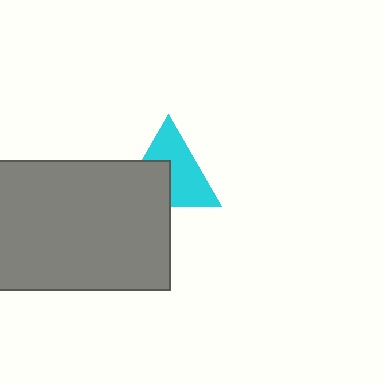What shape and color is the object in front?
The object in front is a gray rectangle.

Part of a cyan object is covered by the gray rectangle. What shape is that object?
It is a triangle.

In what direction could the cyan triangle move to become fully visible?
The cyan triangle could move toward the upper-right. That would shift it out from behind the gray rectangle entirely.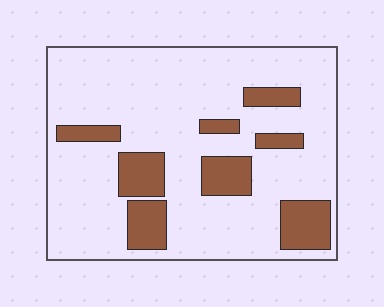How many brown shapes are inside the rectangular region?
8.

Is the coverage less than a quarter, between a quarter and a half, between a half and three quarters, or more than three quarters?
Less than a quarter.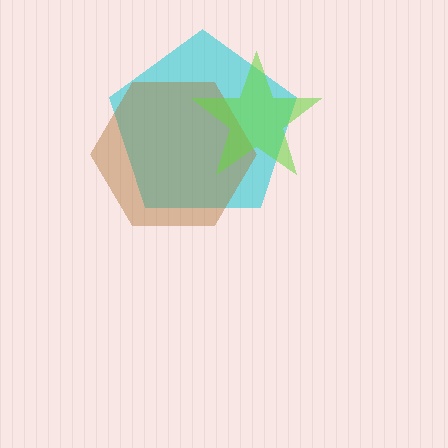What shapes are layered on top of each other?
The layered shapes are: a cyan pentagon, a brown hexagon, a lime star.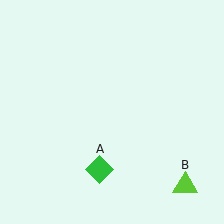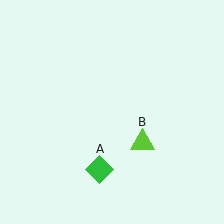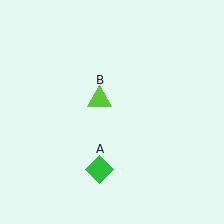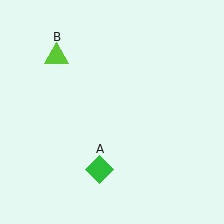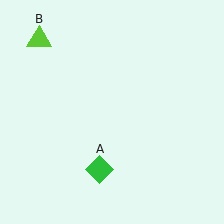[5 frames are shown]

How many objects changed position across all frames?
1 object changed position: lime triangle (object B).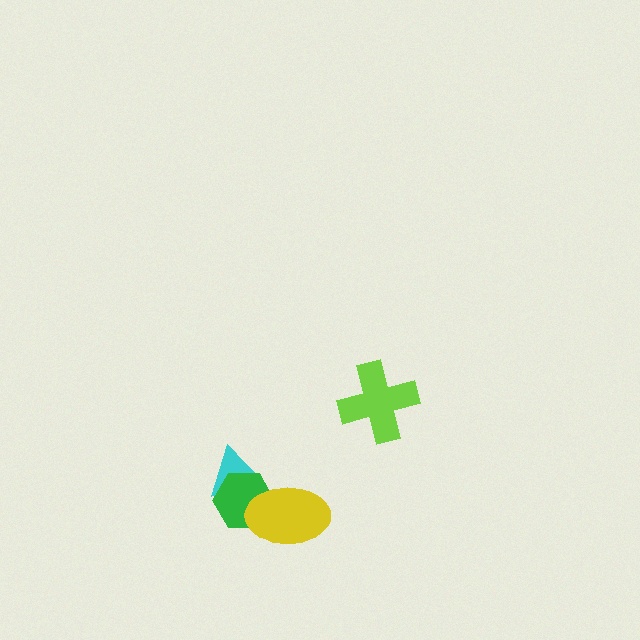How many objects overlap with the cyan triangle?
2 objects overlap with the cyan triangle.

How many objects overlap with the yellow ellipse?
2 objects overlap with the yellow ellipse.